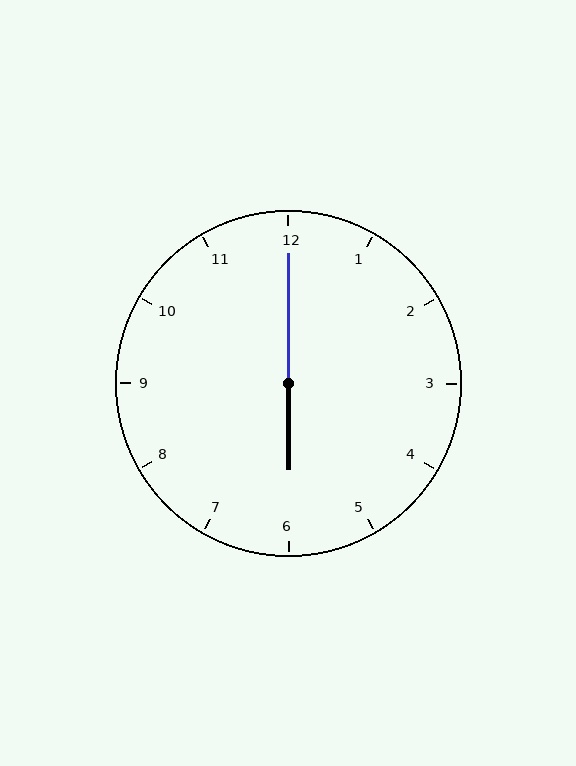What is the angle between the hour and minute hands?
Approximately 180 degrees.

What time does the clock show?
6:00.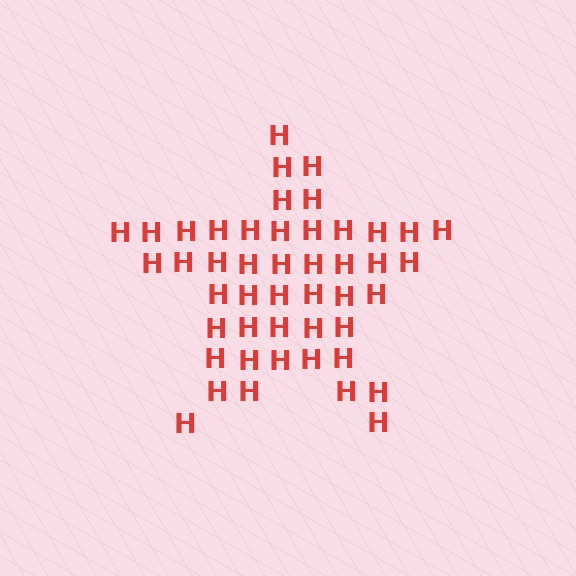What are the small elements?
The small elements are letter H's.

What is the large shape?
The large shape is a star.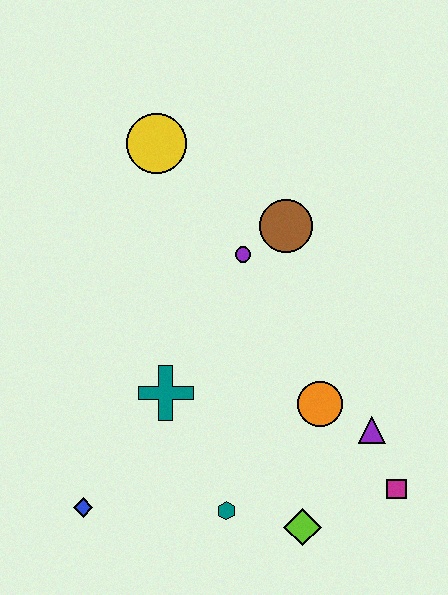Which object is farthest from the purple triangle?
The yellow circle is farthest from the purple triangle.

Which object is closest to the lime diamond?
The teal hexagon is closest to the lime diamond.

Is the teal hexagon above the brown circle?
No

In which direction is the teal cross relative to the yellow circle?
The teal cross is below the yellow circle.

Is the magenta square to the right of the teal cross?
Yes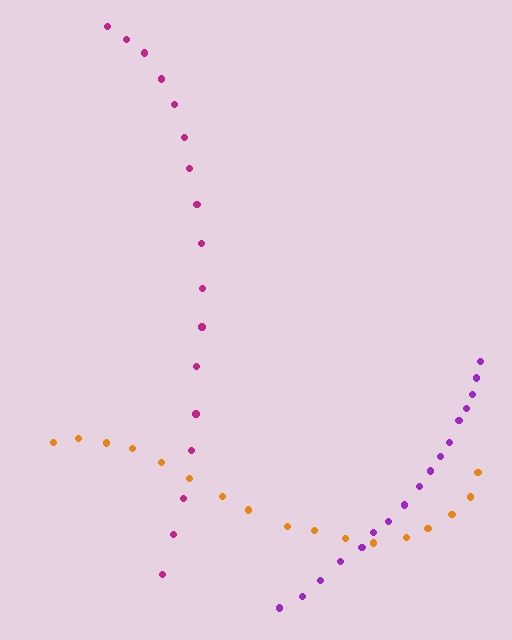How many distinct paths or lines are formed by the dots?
There are 3 distinct paths.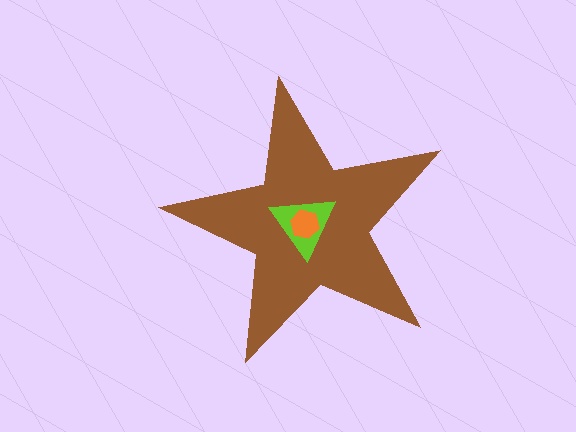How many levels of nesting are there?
3.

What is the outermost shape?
The brown star.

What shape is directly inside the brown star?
The lime triangle.